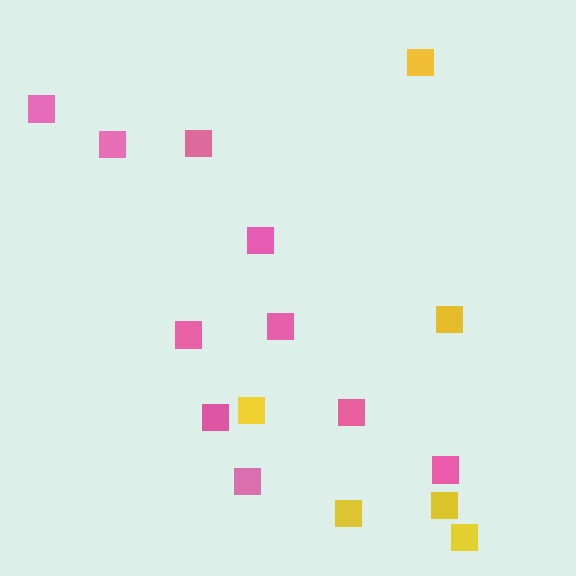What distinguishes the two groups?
There are 2 groups: one group of pink squares (10) and one group of yellow squares (6).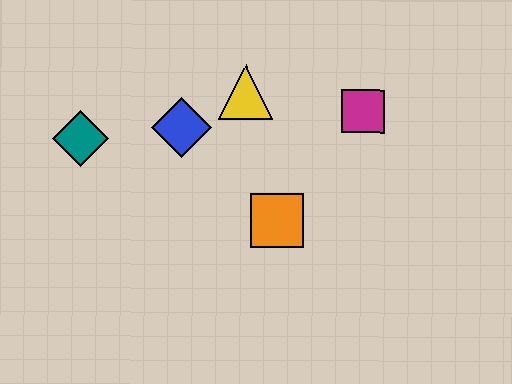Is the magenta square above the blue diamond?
Yes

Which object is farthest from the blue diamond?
The magenta square is farthest from the blue diamond.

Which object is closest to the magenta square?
The yellow triangle is closest to the magenta square.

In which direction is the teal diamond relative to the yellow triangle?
The teal diamond is to the left of the yellow triangle.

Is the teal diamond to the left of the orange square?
Yes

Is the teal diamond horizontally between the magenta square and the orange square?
No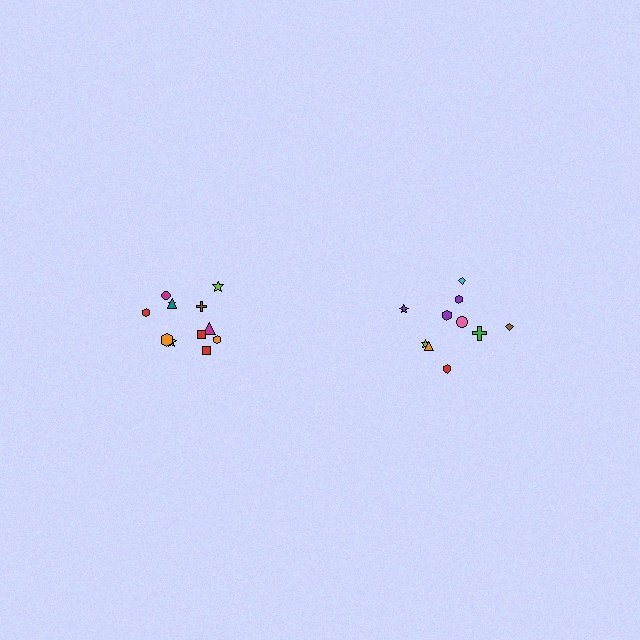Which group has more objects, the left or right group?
The left group.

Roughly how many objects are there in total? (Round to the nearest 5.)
Roughly 20 objects in total.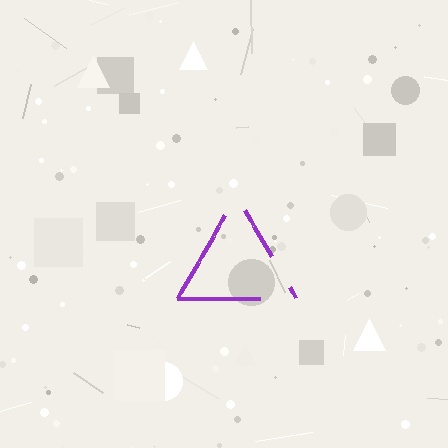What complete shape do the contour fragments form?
The contour fragments form a triangle.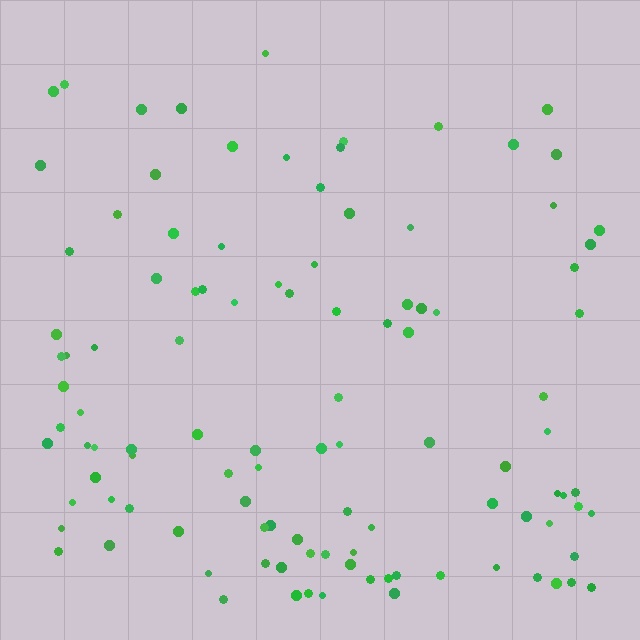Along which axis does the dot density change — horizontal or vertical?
Vertical.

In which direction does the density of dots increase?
From top to bottom, with the bottom side densest.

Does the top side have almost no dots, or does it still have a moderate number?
Still a moderate number, just noticeably fewer than the bottom.